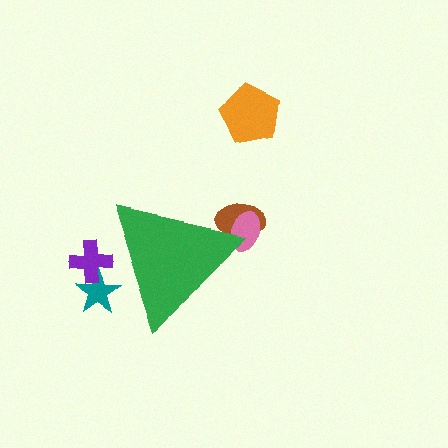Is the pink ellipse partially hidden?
Yes, the pink ellipse is partially hidden behind the green triangle.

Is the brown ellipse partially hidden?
Yes, the brown ellipse is partially hidden behind the green triangle.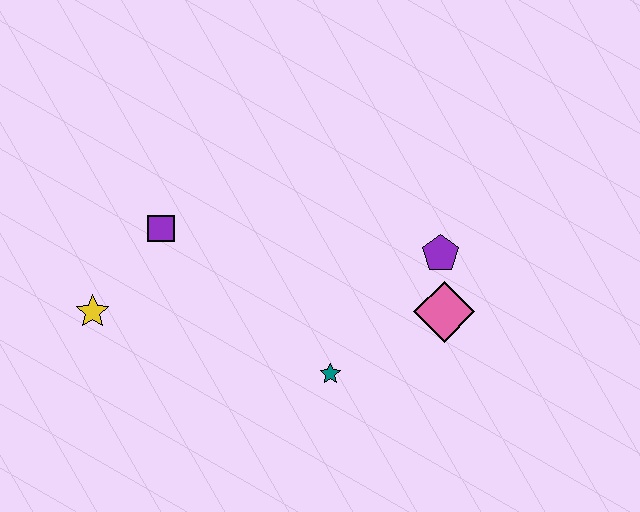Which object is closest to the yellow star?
The purple square is closest to the yellow star.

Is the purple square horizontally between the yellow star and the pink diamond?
Yes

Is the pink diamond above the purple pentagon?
No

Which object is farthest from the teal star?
The yellow star is farthest from the teal star.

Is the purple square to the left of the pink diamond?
Yes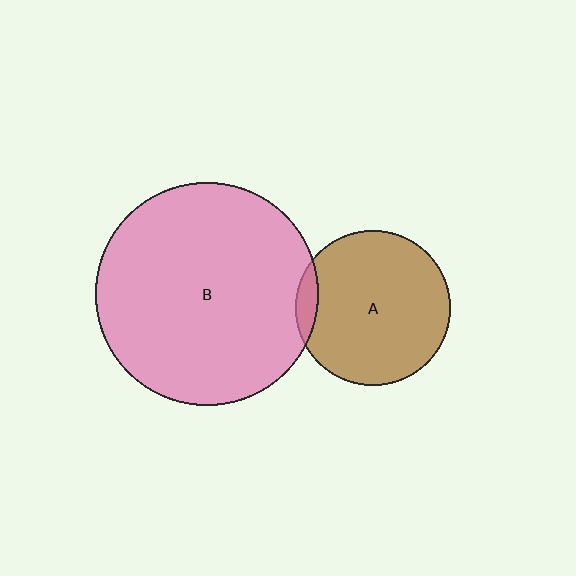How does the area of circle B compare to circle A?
Approximately 2.1 times.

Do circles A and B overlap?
Yes.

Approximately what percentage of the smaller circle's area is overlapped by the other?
Approximately 5%.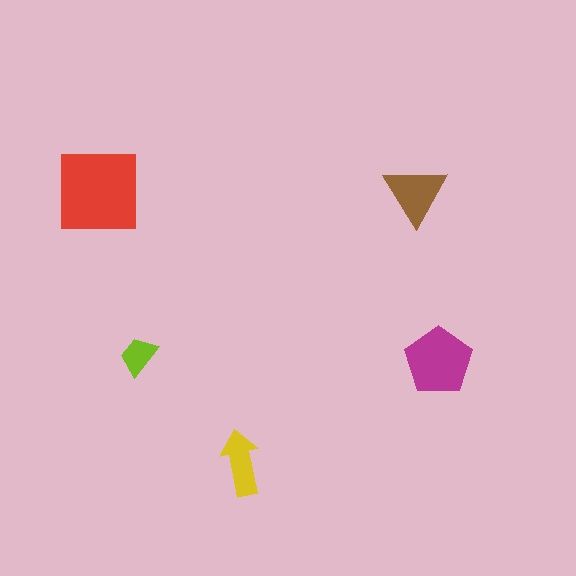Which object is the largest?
The red square.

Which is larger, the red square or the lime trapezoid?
The red square.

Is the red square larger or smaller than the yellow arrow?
Larger.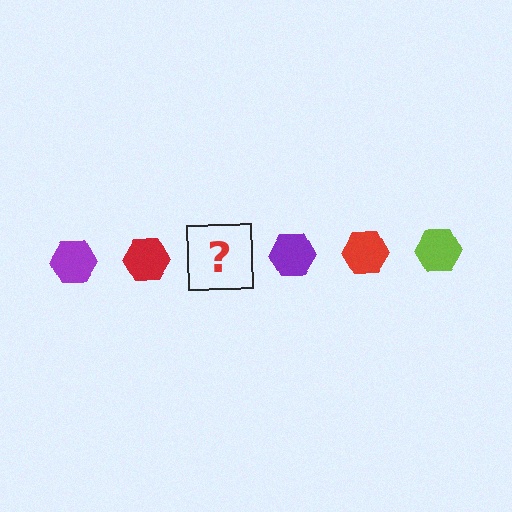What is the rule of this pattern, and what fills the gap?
The rule is that the pattern cycles through purple, red, lime hexagons. The gap should be filled with a lime hexagon.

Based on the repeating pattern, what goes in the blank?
The blank should be a lime hexagon.